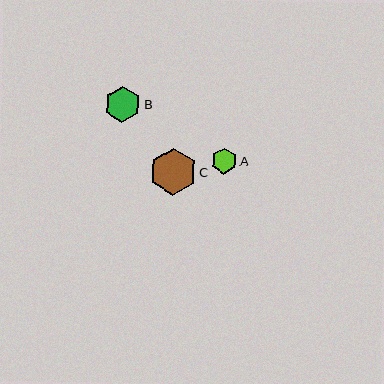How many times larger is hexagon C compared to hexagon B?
Hexagon C is approximately 1.3 times the size of hexagon B.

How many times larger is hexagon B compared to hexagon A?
Hexagon B is approximately 1.4 times the size of hexagon A.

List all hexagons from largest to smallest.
From largest to smallest: C, B, A.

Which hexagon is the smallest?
Hexagon A is the smallest with a size of approximately 26 pixels.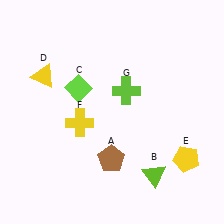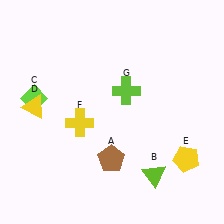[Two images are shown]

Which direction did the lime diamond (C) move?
The lime diamond (C) moved left.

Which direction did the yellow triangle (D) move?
The yellow triangle (D) moved down.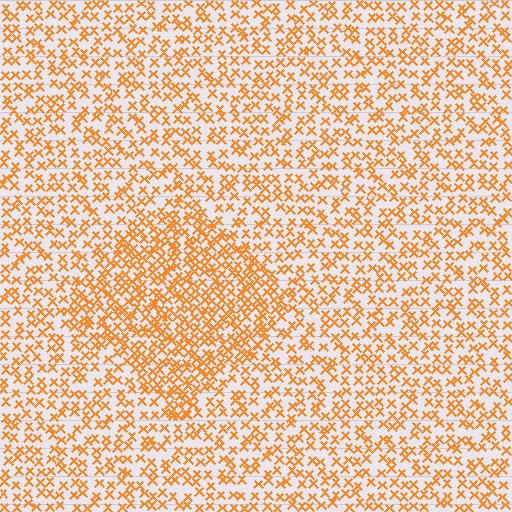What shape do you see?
I see a diamond.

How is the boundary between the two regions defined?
The boundary is defined by a change in element density (approximately 1.7x ratio). All elements are the same color, size, and shape.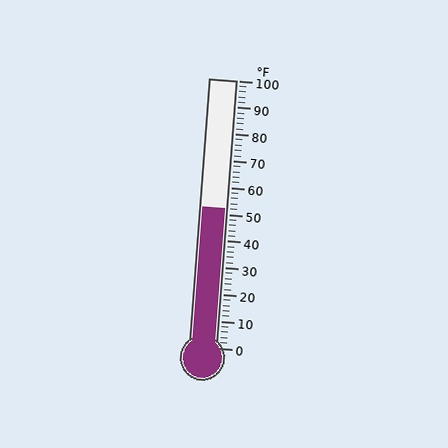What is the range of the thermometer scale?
The thermometer scale ranges from 0°F to 100°F.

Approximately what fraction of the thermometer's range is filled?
The thermometer is filled to approximately 50% of its range.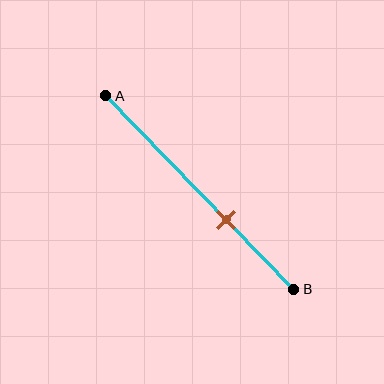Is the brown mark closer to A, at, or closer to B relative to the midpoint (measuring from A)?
The brown mark is closer to point B than the midpoint of segment AB.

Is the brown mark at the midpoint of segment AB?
No, the mark is at about 65% from A, not at the 50% midpoint.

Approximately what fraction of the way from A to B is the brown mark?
The brown mark is approximately 65% of the way from A to B.